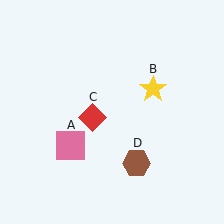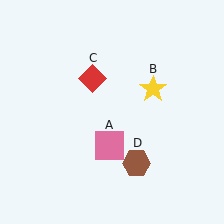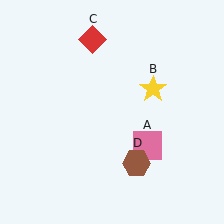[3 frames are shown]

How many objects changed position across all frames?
2 objects changed position: pink square (object A), red diamond (object C).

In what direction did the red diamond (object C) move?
The red diamond (object C) moved up.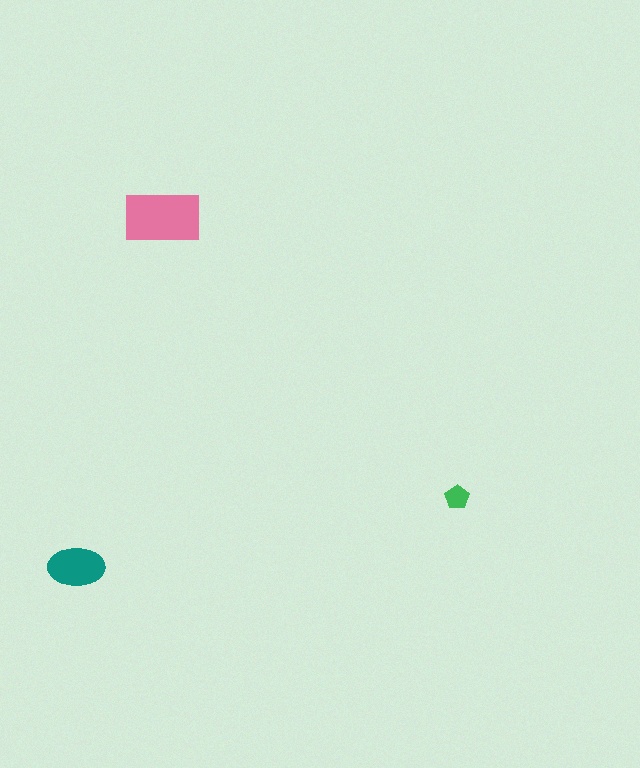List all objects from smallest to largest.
The green pentagon, the teal ellipse, the pink rectangle.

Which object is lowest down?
The teal ellipse is bottommost.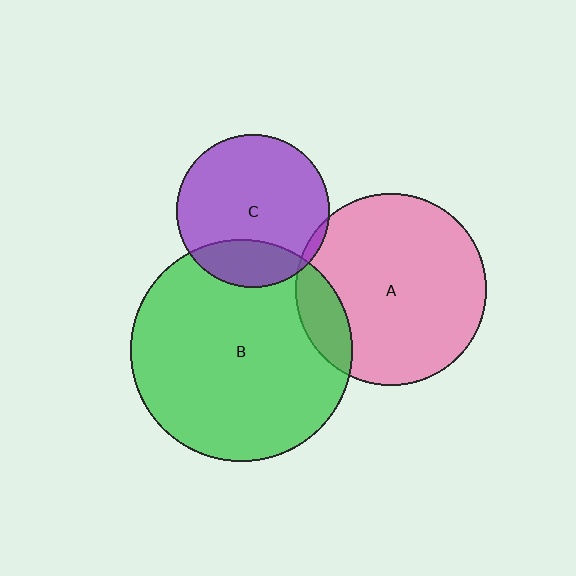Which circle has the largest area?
Circle B (green).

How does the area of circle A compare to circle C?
Approximately 1.6 times.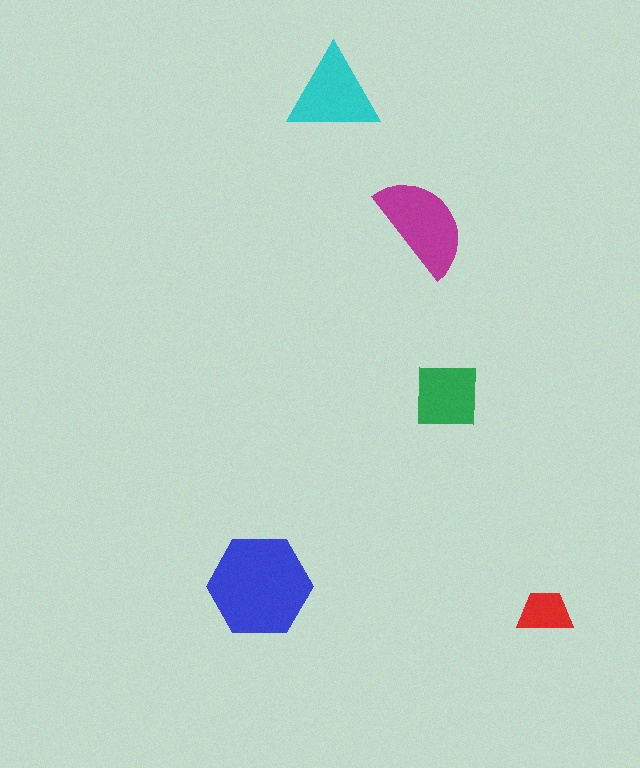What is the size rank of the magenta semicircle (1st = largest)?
2nd.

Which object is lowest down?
The red trapezoid is bottommost.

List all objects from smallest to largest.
The red trapezoid, the green square, the cyan triangle, the magenta semicircle, the blue hexagon.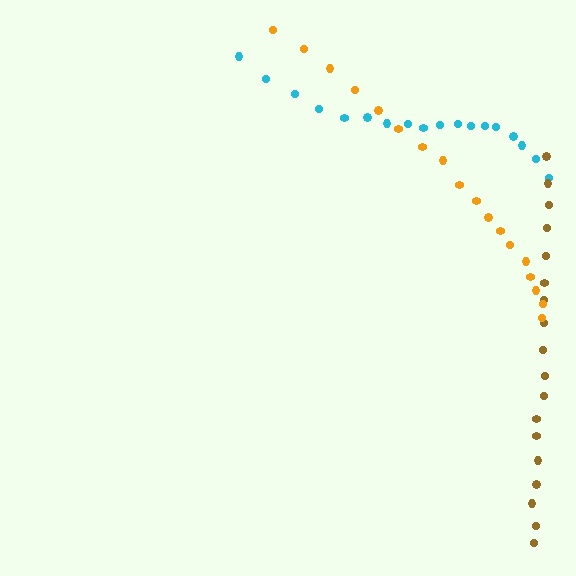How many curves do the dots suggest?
There are 3 distinct paths.